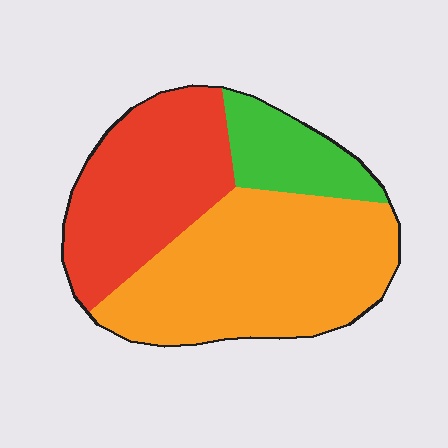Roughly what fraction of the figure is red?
Red covers 35% of the figure.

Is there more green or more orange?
Orange.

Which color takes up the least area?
Green, at roughly 15%.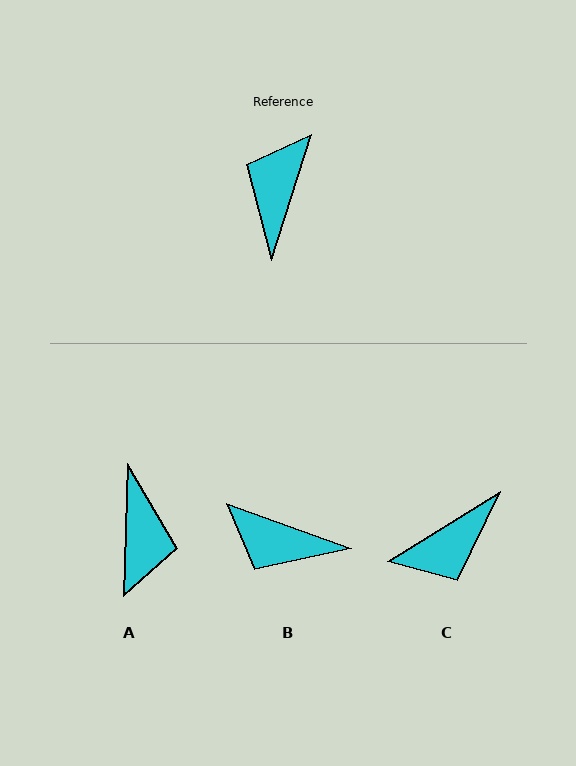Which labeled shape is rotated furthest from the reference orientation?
A, about 164 degrees away.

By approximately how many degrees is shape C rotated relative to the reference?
Approximately 139 degrees counter-clockwise.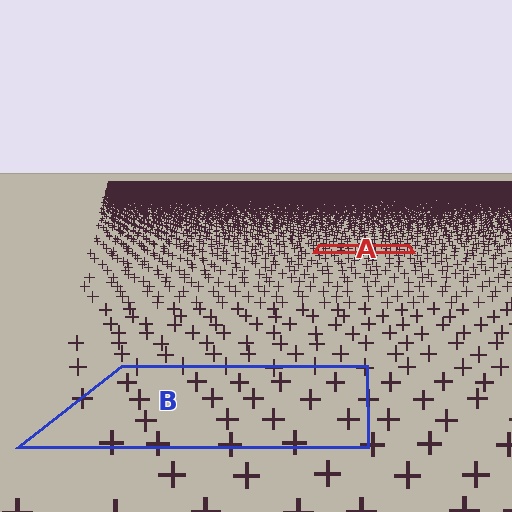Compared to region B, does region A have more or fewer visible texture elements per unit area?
Region A has more texture elements per unit area — they are packed more densely because it is farther away.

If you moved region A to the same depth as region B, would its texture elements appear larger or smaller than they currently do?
They would appear larger. At a closer depth, the same texture elements are projected at a bigger on-screen size.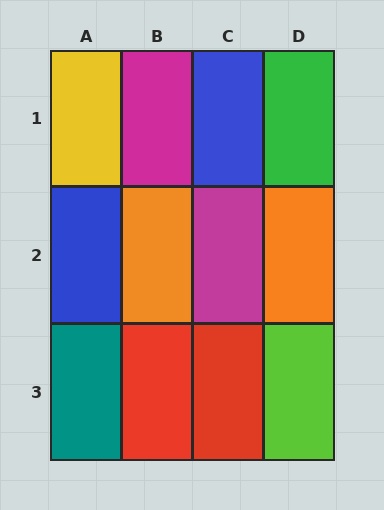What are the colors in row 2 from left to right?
Blue, orange, magenta, orange.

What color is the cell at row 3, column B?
Red.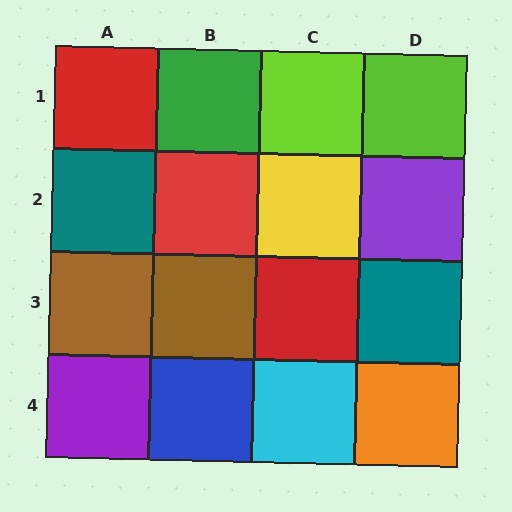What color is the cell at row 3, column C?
Red.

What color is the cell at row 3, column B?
Brown.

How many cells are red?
3 cells are red.